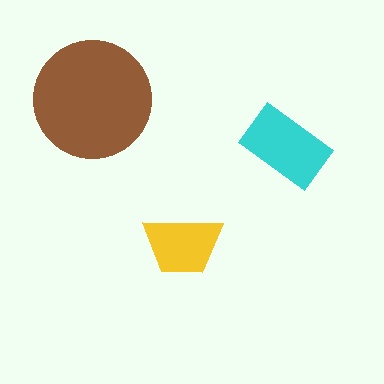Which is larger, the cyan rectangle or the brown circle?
The brown circle.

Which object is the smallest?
The yellow trapezoid.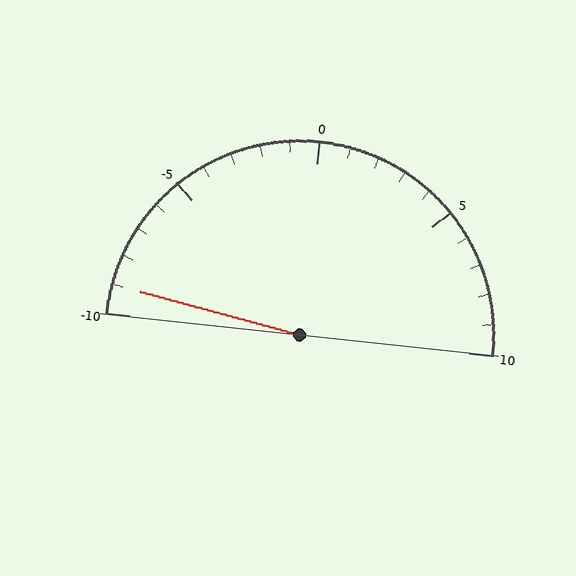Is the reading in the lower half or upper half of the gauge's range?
The reading is in the lower half of the range (-10 to 10).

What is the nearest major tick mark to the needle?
The nearest major tick mark is -10.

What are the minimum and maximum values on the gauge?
The gauge ranges from -10 to 10.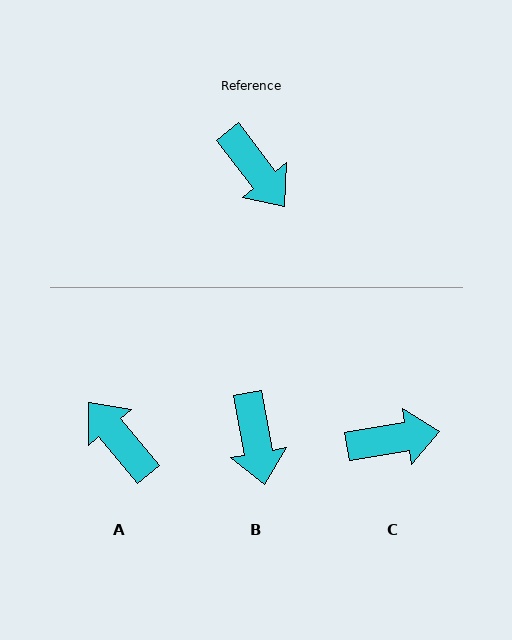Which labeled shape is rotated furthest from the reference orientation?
A, about 178 degrees away.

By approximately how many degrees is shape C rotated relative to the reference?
Approximately 62 degrees counter-clockwise.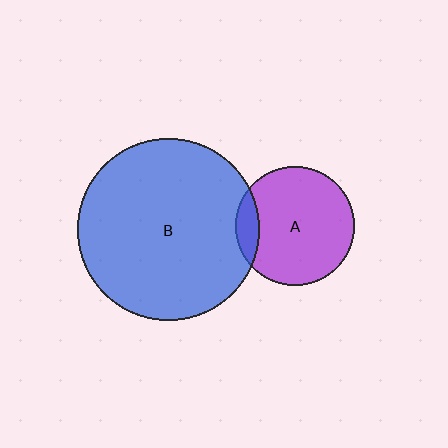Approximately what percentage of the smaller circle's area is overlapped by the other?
Approximately 10%.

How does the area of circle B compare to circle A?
Approximately 2.3 times.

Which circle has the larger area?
Circle B (blue).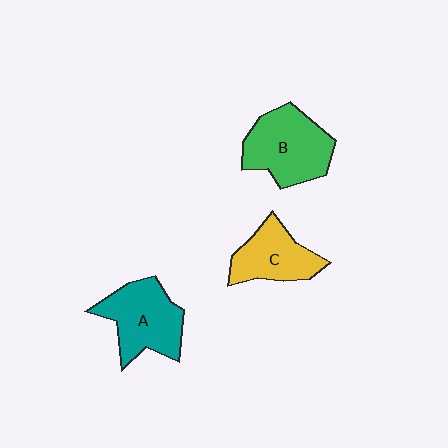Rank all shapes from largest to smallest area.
From largest to smallest: B (green), A (teal), C (yellow).